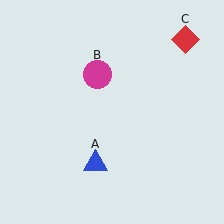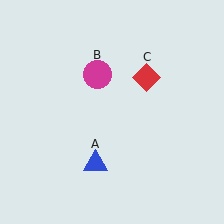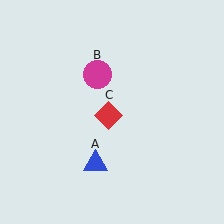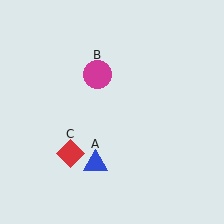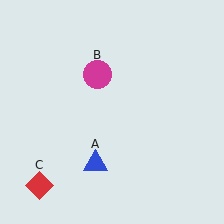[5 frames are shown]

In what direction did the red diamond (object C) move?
The red diamond (object C) moved down and to the left.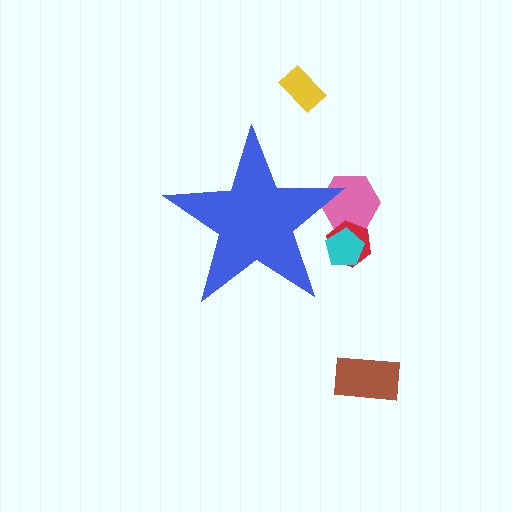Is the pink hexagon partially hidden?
Yes, the pink hexagon is partially hidden behind the blue star.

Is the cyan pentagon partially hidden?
Yes, the cyan pentagon is partially hidden behind the blue star.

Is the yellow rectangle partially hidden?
No, the yellow rectangle is fully visible.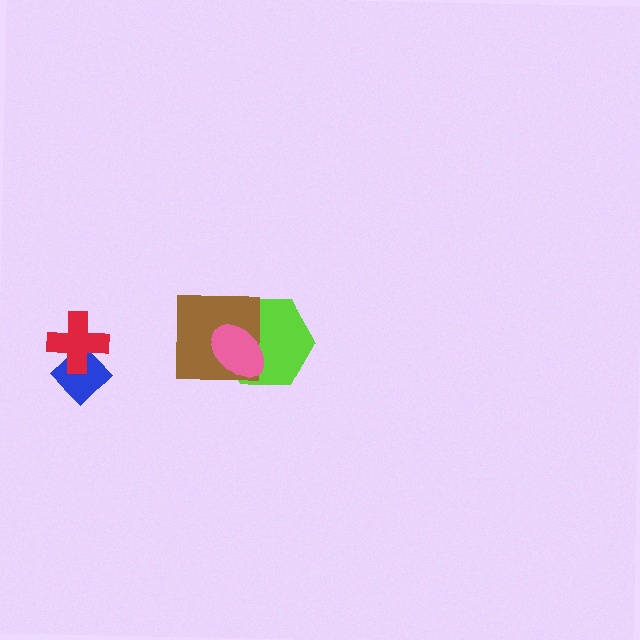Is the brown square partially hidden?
Yes, it is partially covered by another shape.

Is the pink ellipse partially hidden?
No, no other shape covers it.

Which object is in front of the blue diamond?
The red cross is in front of the blue diamond.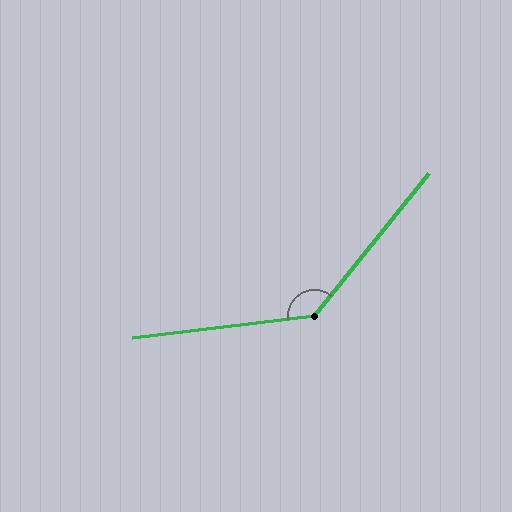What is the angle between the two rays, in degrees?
Approximately 136 degrees.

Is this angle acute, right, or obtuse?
It is obtuse.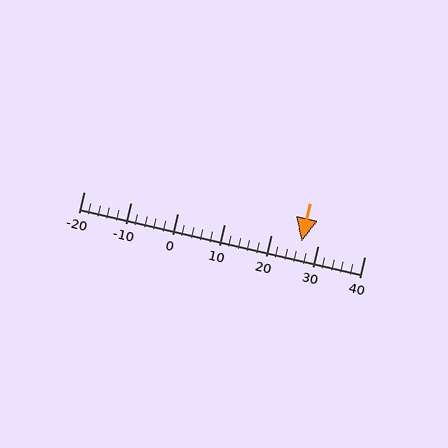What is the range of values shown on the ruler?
The ruler shows values from -20 to 40.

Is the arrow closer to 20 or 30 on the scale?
The arrow is closer to 30.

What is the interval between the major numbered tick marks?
The major tick marks are spaced 10 units apart.